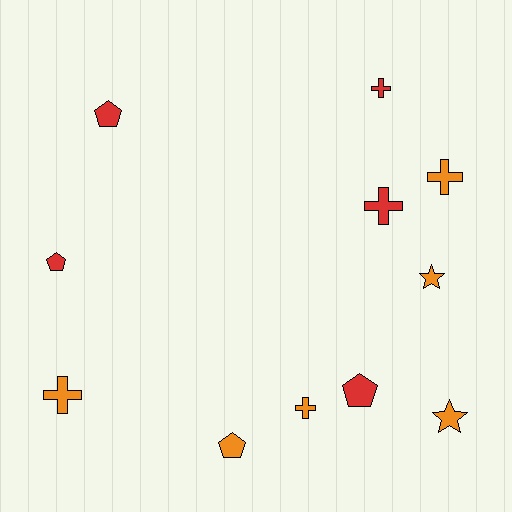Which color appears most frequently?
Orange, with 6 objects.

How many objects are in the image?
There are 11 objects.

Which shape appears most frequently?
Cross, with 5 objects.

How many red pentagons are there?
There are 3 red pentagons.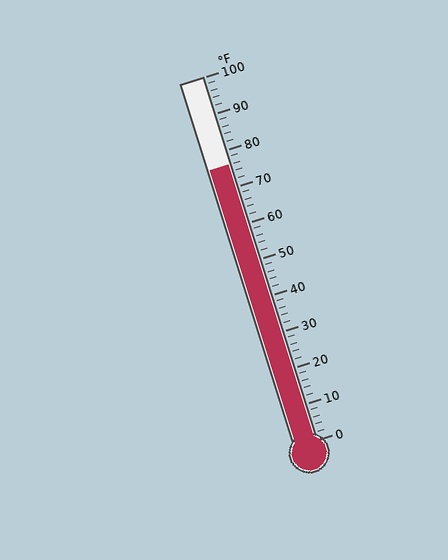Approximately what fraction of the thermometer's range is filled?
The thermometer is filled to approximately 75% of its range.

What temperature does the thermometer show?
The thermometer shows approximately 76°F.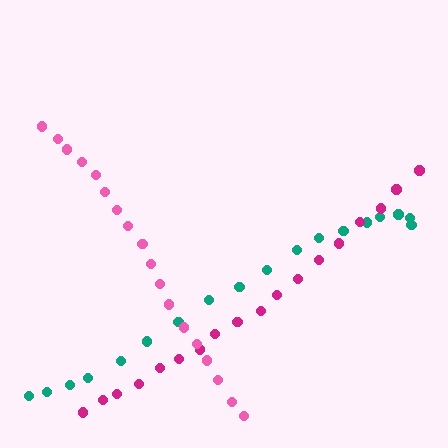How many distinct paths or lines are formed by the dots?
There are 3 distinct paths.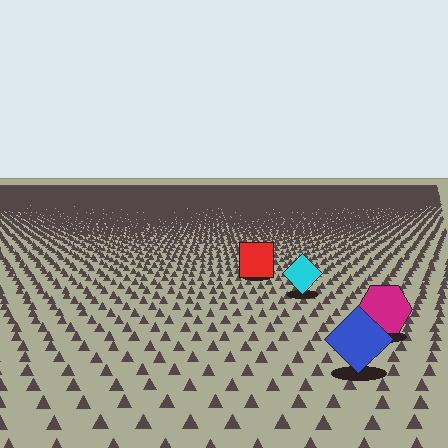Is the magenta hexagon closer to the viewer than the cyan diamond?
Yes. The magenta hexagon is closer — you can tell from the texture gradient: the ground texture is coarser near it.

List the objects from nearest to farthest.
From nearest to farthest: the blue diamond, the magenta hexagon, the cyan diamond, the red square.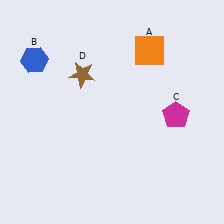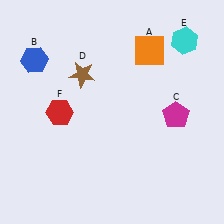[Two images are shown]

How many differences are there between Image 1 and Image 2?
There are 2 differences between the two images.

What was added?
A cyan hexagon (E), a red hexagon (F) were added in Image 2.